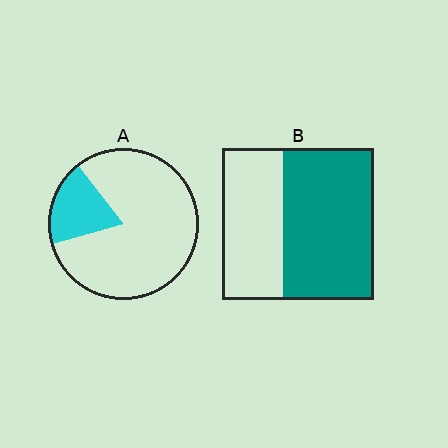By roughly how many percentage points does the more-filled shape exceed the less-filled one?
By roughly 40 percentage points (B over A).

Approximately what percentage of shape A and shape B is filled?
A is approximately 20% and B is approximately 60%.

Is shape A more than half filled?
No.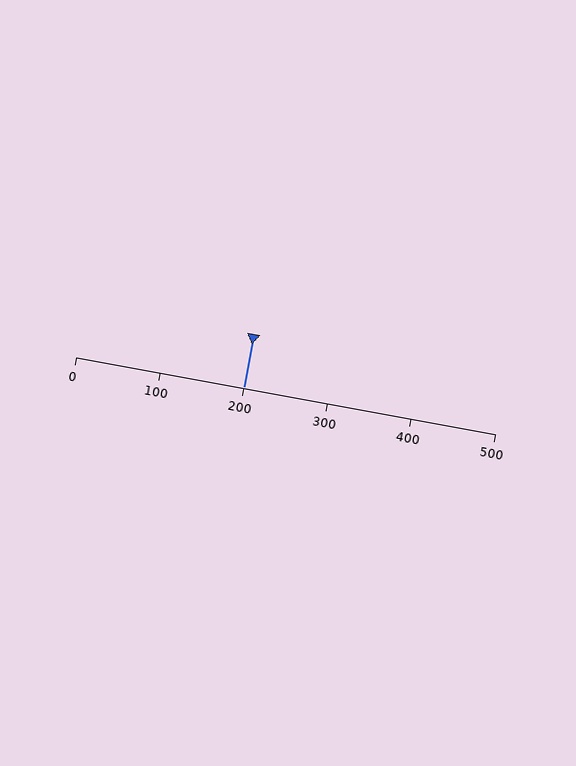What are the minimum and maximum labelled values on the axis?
The axis runs from 0 to 500.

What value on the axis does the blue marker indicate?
The marker indicates approximately 200.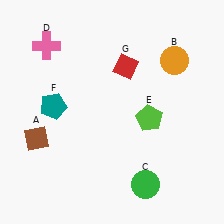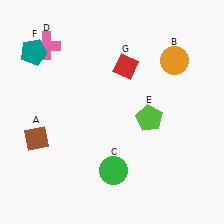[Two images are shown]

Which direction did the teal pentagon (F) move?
The teal pentagon (F) moved up.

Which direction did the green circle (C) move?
The green circle (C) moved left.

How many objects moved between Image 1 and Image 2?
2 objects moved between the two images.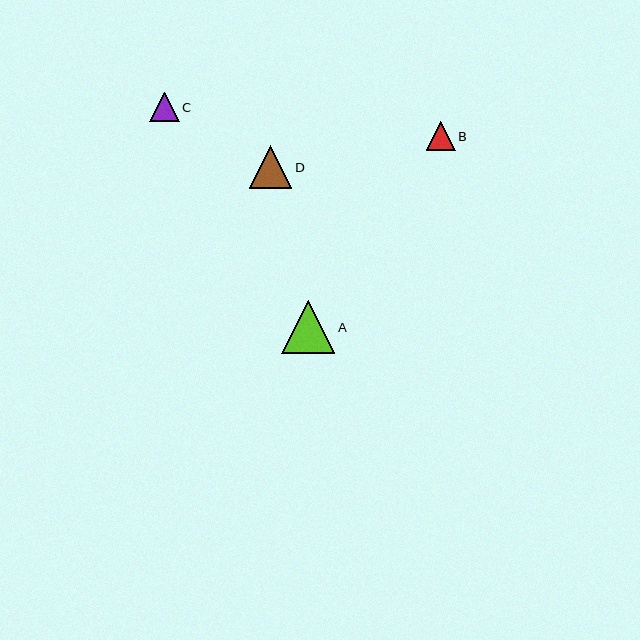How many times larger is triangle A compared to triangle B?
Triangle A is approximately 1.8 times the size of triangle B.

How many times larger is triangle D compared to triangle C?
Triangle D is approximately 1.4 times the size of triangle C.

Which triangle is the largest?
Triangle A is the largest with a size of approximately 53 pixels.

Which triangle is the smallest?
Triangle B is the smallest with a size of approximately 29 pixels.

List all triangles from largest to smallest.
From largest to smallest: A, D, C, B.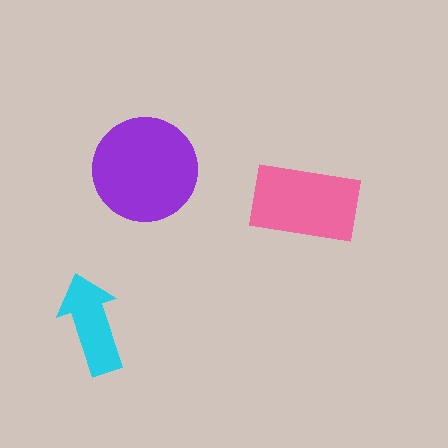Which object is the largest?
The purple circle.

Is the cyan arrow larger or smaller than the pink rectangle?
Smaller.